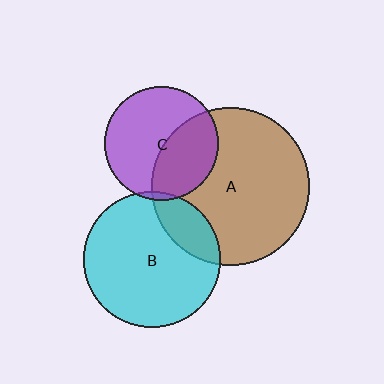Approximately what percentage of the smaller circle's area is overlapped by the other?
Approximately 20%.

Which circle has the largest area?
Circle A (brown).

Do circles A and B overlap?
Yes.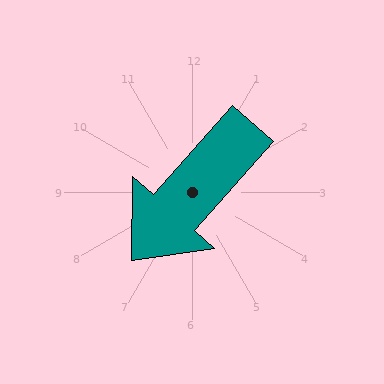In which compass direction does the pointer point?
Southwest.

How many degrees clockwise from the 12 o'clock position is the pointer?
Approximately 221 degrees.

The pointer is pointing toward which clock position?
Roughly 7 o'clock.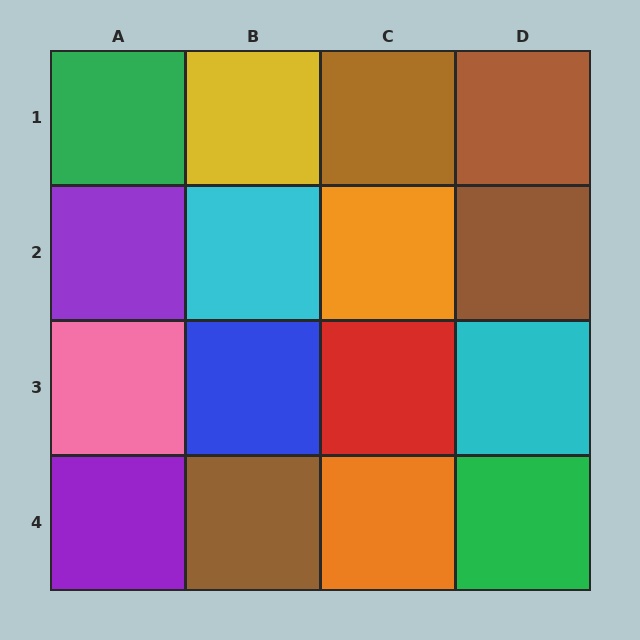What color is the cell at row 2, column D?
Brown.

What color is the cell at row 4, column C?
Orange.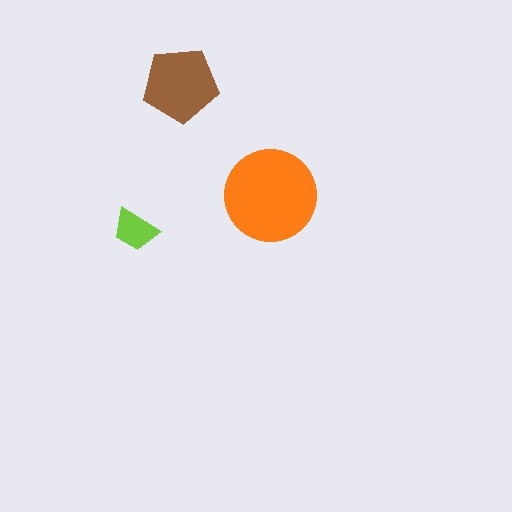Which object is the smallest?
The lime trapezoid.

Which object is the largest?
The orange circle.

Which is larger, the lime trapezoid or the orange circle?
The orange circle.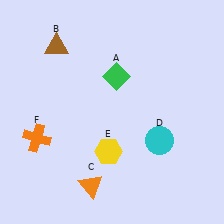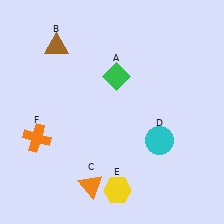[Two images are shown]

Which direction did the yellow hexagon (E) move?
The yellow hexagon (E) moved down.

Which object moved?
The yellow hexagon (E) moved down.